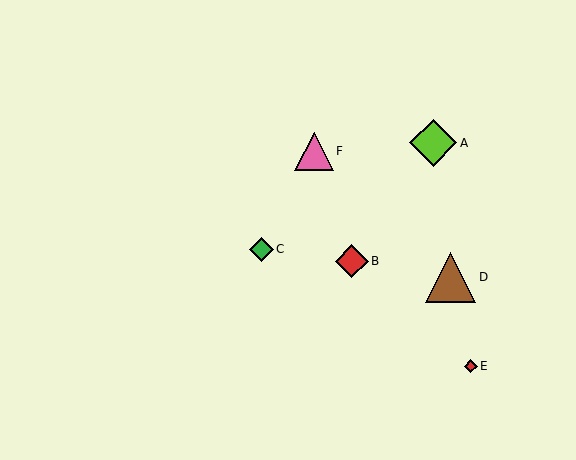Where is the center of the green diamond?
The center of the green diamond is at (261, 249).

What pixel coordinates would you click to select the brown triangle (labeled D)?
Click at (451, 277) to select the brown triangle D.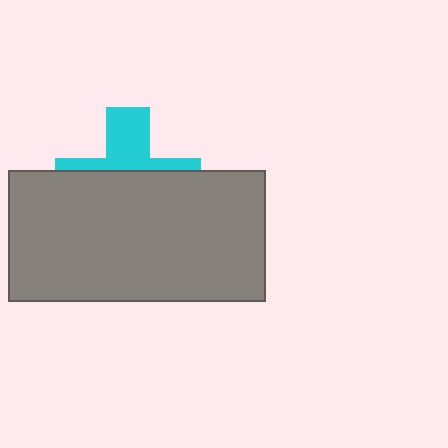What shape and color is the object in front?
The object in front is a gray rectangle.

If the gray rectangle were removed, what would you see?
You would see the complete cyan cross.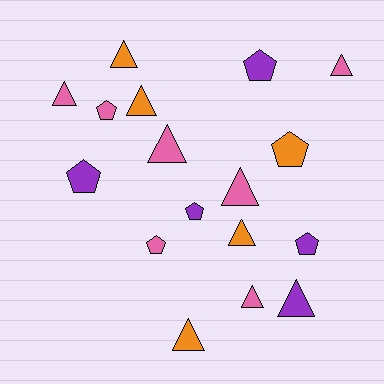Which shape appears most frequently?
Triangle, with 10 objects.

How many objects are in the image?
There are 17 objects.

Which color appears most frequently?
Pink, with 7 objects.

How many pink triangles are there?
There are 5 pink triangles.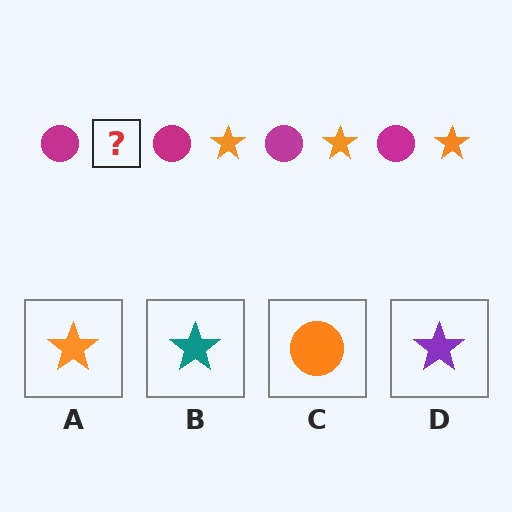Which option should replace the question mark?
Option A.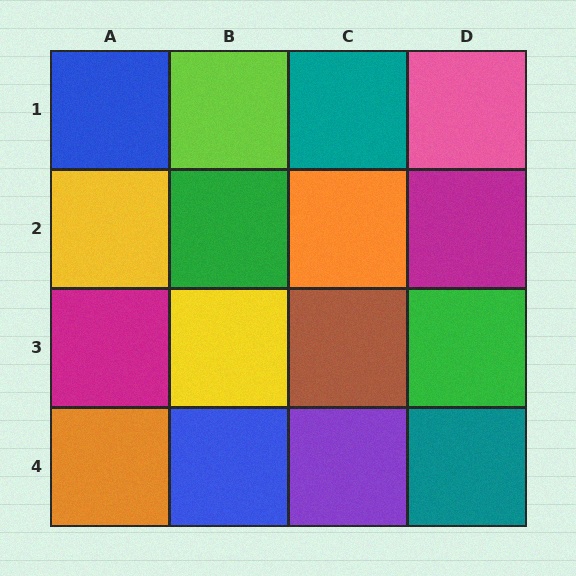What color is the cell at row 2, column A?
Yellow.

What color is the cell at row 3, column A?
Magenta.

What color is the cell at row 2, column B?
Green.